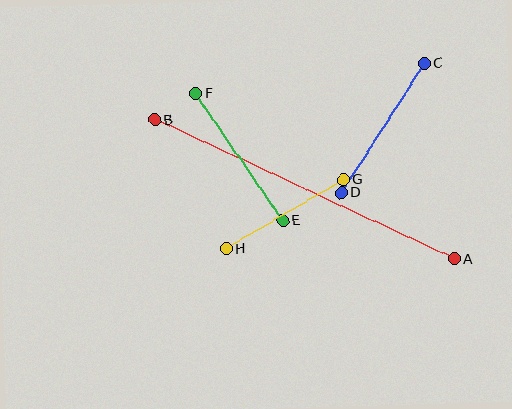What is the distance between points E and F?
The distance is approximately 154 pixels.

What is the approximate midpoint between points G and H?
The midpoint is at approximately (285, 214) pixels.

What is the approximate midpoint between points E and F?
The midpoint is at approximately (239, 157) pixels.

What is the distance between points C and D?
The distance is approximately 154 pixels.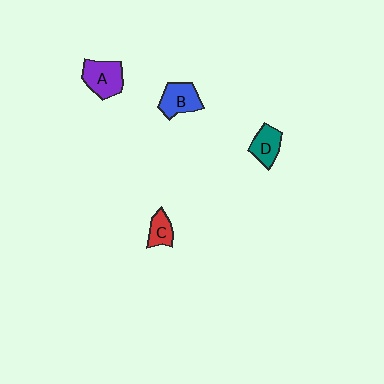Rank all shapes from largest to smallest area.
From largest to smallest: A (purple), B (blue), D (teal), C (red).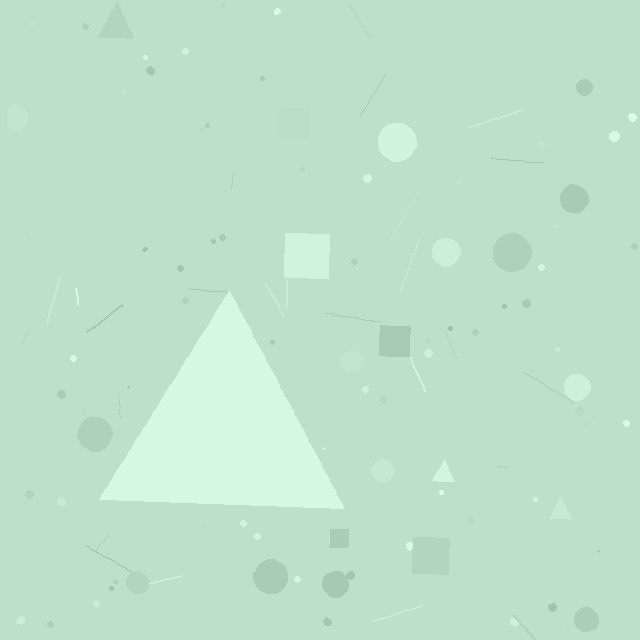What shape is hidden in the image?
A triangle is hidden in the image.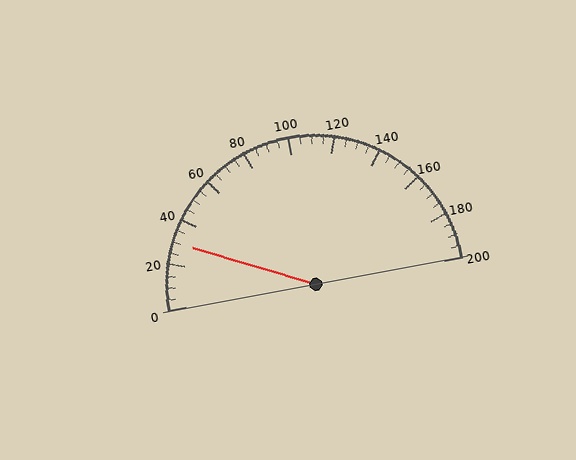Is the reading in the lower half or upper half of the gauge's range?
The reading is in the lower half of the range (0 to 200).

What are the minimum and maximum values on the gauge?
The gauge ranges from 0 to 200.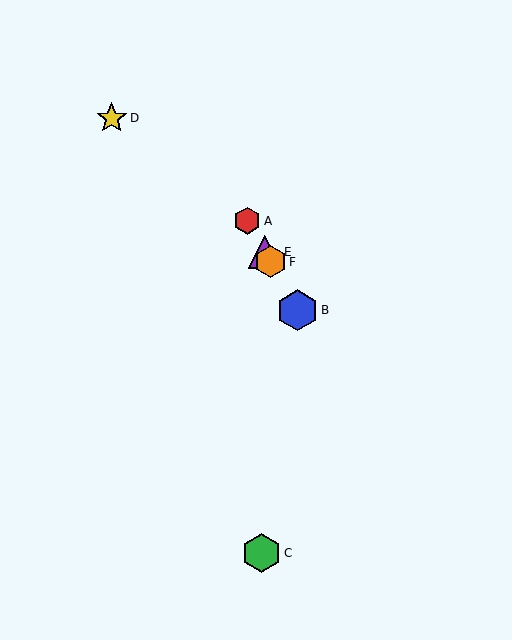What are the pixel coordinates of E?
Object E is at (265, 252).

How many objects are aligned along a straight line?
4 objects (A, B, E, F) are aligned along a straight line.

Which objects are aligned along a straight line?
Objects A, B, E, F are aligned along a straight line.